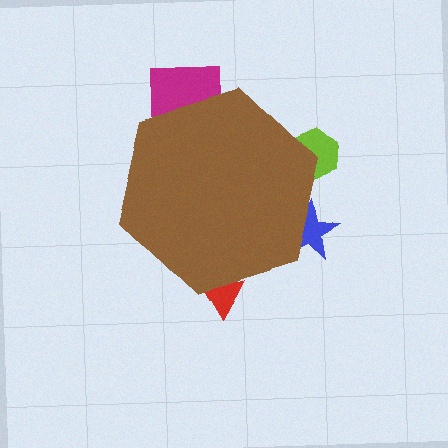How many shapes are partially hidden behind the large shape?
4 shapes are partially hidden.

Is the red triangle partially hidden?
Yes, the red triangle is partially hidden behind the brown hexagon.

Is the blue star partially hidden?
Yes, the blue star is partially hidden behind the brown hexagon.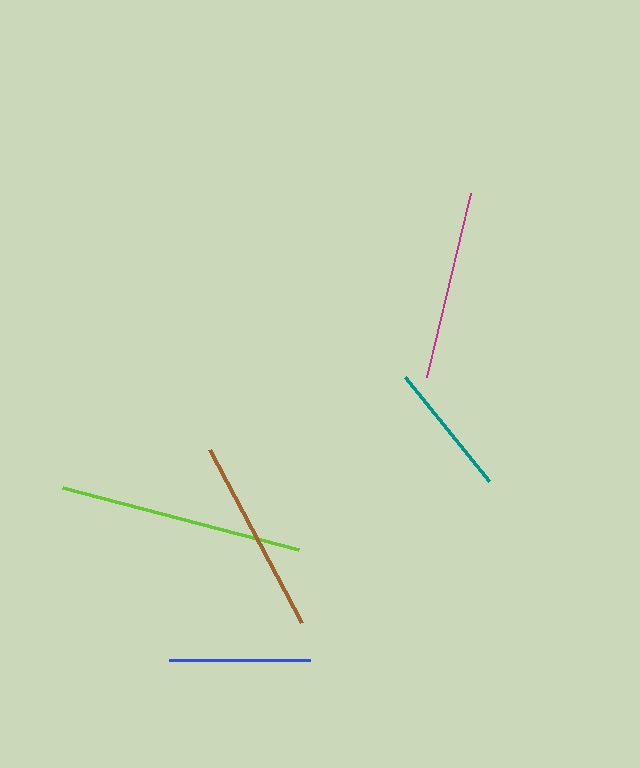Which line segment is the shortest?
The teal line is the shortest at approximately 133 pixels.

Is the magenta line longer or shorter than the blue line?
The magenta line is longer than the blue line.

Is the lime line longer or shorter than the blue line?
The lime line is longer than the blue line.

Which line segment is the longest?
The lime line is the longest at approximately 244 pixels.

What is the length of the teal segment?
The teal segment is approximately 133 pixels long.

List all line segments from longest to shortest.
From longest to shortest: lime, brown, magenta, blue, teal.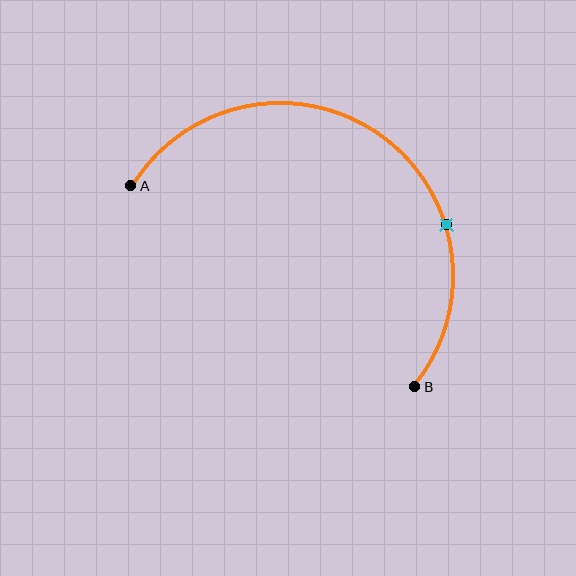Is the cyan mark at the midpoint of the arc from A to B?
No. The cyan mark lies on the arc but is closer to endpoint B. The arc midpoint would be at the point on the curve equidistant along the arc from both A and B.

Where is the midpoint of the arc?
The arc midpoint is the point on the curve farthest from the straight line joining A and B. It sits above and to the right of that line.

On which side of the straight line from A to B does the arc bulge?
The arc bulges above and to the right of the straight line connecting A and B.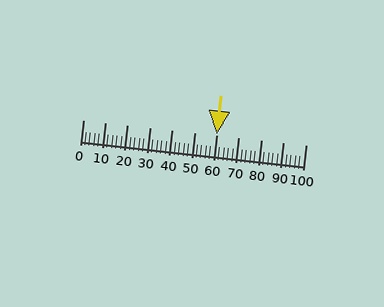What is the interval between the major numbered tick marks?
The major tick marks are spaced 10 units apart.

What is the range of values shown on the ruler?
The ruler shows values from 0 to 100.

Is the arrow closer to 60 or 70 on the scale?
The arrow is closer to 60.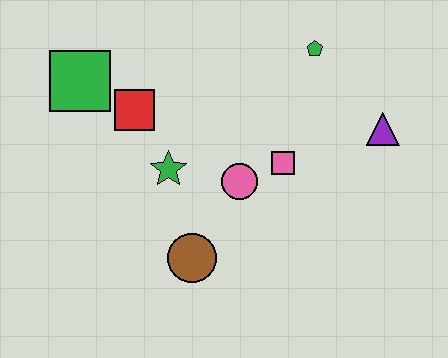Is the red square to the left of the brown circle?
Yes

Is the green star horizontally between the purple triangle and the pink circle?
No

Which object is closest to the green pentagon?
The purple triangle is closest to the green pentagon.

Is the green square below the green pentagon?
Yes